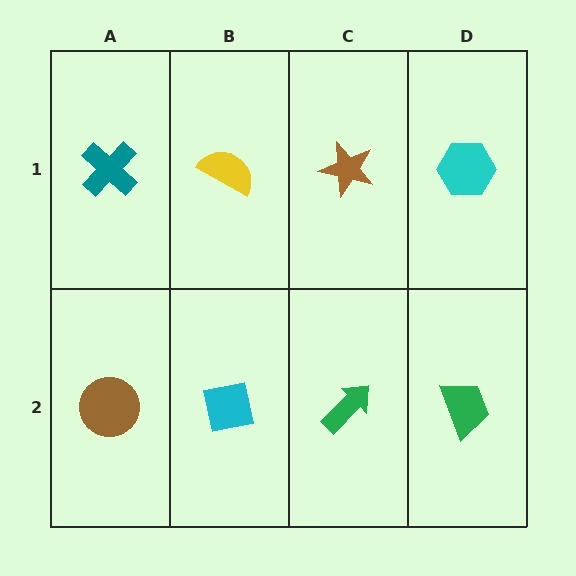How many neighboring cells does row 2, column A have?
2.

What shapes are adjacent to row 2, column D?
A cyan hexagon (row 1, column D), a green arrow (row 2, column C).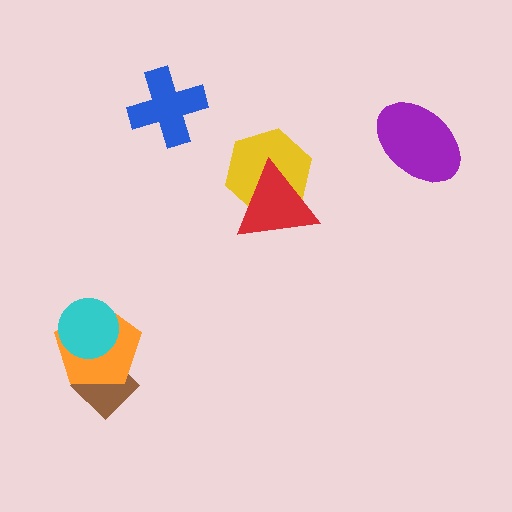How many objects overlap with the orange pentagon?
2 objects overlap with the orange pentagon.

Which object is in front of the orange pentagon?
The cyan circle is in front of the orange pentagon.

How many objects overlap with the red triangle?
1 object overlaps with the red triangle.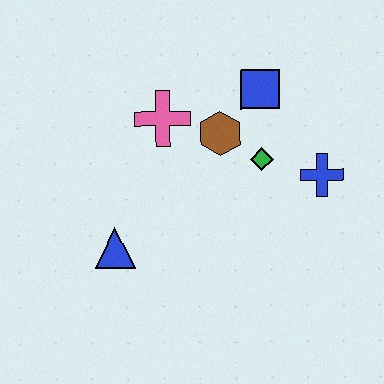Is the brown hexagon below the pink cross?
Yes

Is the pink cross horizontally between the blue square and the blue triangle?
Yes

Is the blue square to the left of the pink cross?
No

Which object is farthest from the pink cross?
The blue cross is farthest from the pink cross.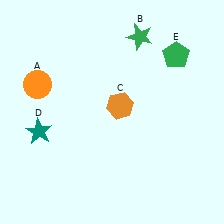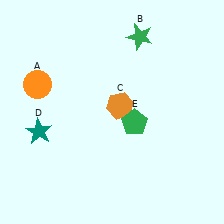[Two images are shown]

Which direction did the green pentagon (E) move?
The green pentagon (E) moved down.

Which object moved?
The green pentagon (E) moved down.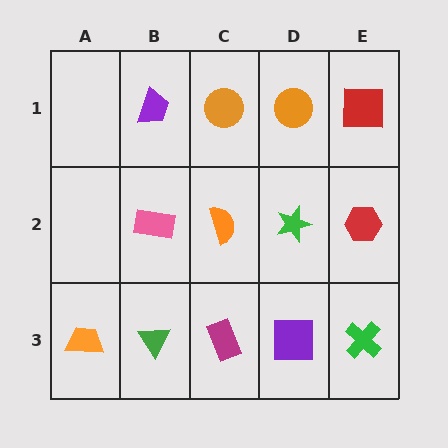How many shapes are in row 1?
4 shapes.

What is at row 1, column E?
A red square.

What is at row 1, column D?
An orange circle.